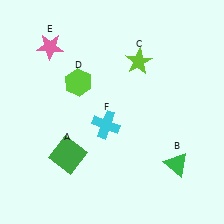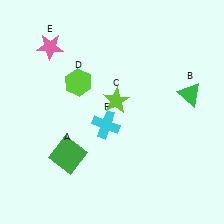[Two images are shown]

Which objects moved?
The objects that moved are: the green triangle (B), the lime star (C).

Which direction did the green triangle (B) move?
The green triangle (B) moved up.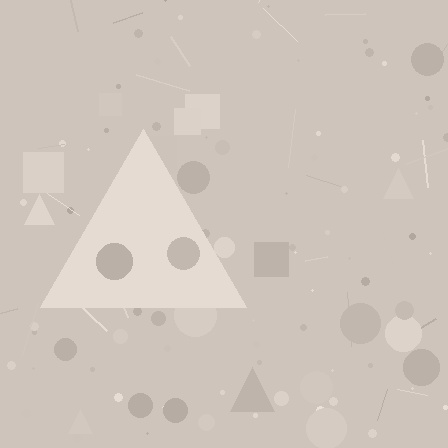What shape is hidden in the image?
A triangle is hidden in the image.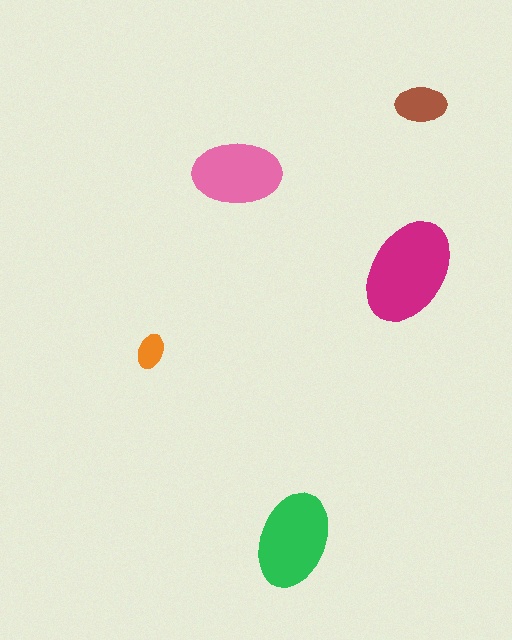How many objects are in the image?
There are 5 objects in the image.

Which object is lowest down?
The green ellipse is bottommost.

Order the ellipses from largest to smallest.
the magenta one, the green one, the pink one, the brown one, the orange one.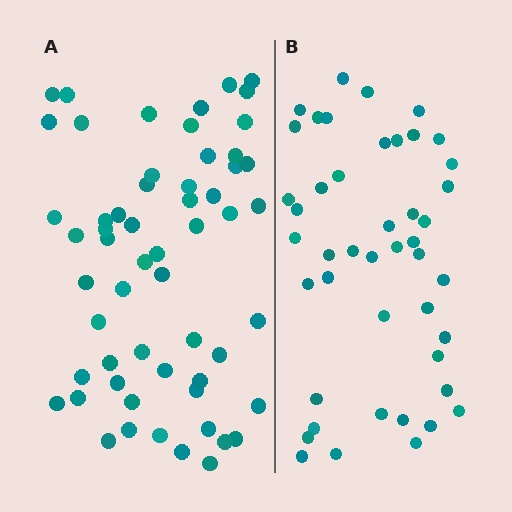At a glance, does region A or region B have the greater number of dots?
Region A (the left region) has more dots.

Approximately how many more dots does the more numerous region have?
Region A has approximately 15 more dots than region B.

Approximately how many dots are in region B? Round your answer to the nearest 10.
About 40 dots. (The exact count is 45, which rounds to 40.)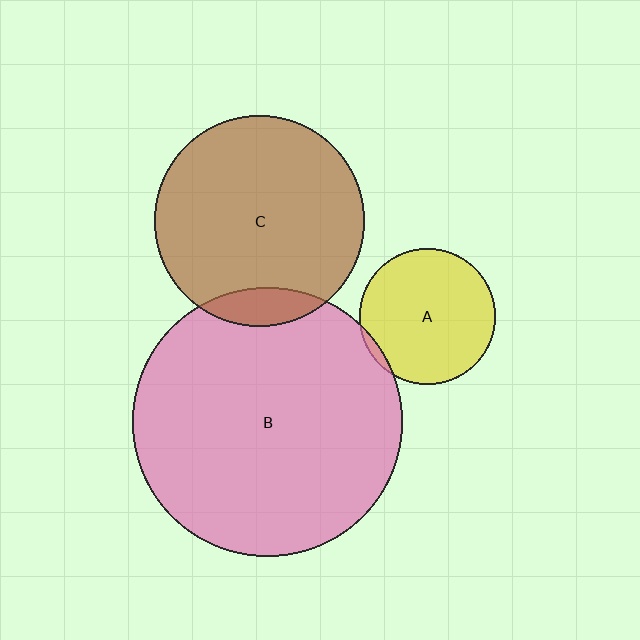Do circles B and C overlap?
Yes.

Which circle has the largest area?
Circle B (pink).